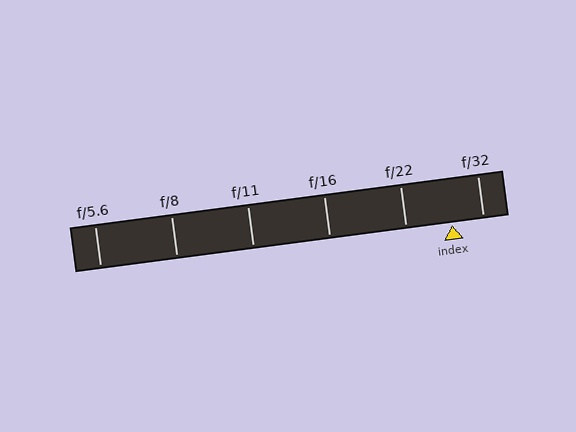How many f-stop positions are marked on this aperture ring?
There are 6 f-stop positions marked.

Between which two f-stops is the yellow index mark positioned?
The index mark is between f/22 and f/32.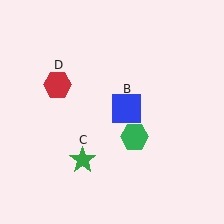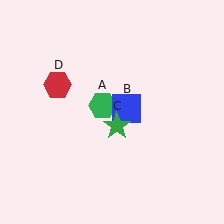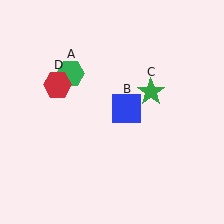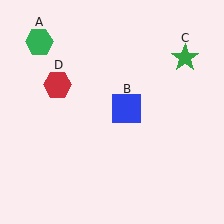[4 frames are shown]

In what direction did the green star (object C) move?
The green star (object C) moved up and to the right.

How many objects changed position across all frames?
2 objects changed position: green hexagon (object A), green star (object C).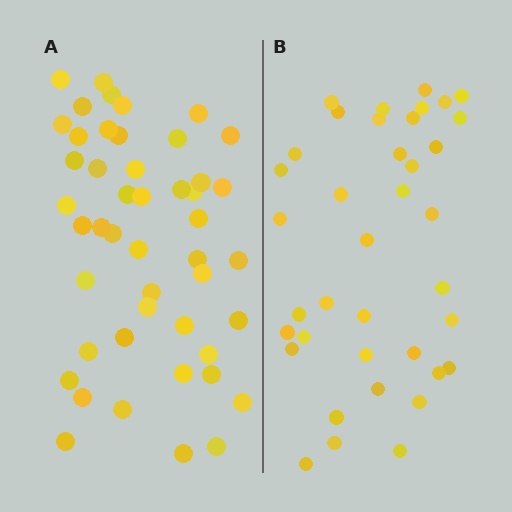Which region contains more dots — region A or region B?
Region A (the left region) has more dots.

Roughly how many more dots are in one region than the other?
Region A has roughly 8 or so more dots than region B.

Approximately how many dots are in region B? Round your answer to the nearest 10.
About 40 dots. (The exact count is 38, which rounds to 40.)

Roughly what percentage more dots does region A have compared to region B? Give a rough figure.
About 25% more.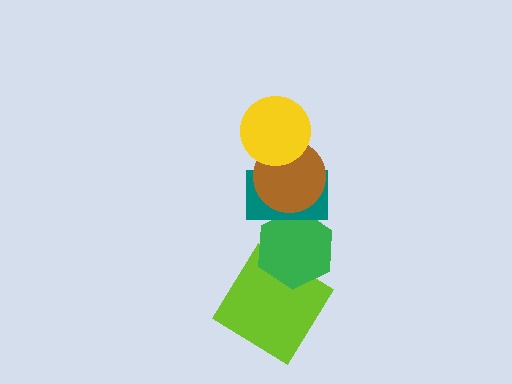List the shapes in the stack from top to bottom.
From top to bottom: the yellow circle, the brown circle, the teal rectangle, the green hexagon, the lime diamond.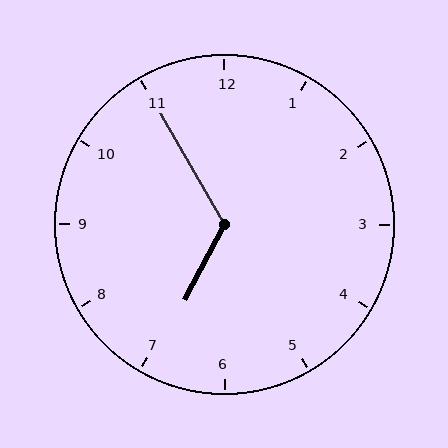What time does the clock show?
6:55.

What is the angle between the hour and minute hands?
Approximately 122 degrees.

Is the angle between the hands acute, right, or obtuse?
It is obtuse.